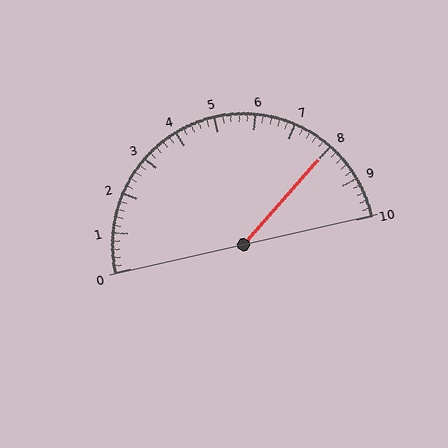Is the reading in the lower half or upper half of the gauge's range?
The reading is in the upper half of the range (0 to 10).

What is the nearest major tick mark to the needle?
The nearest major tick mark is 8.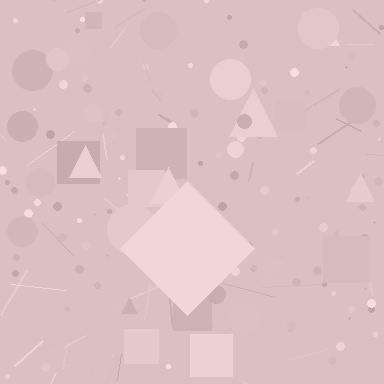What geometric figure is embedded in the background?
A diamond is embedded in the background.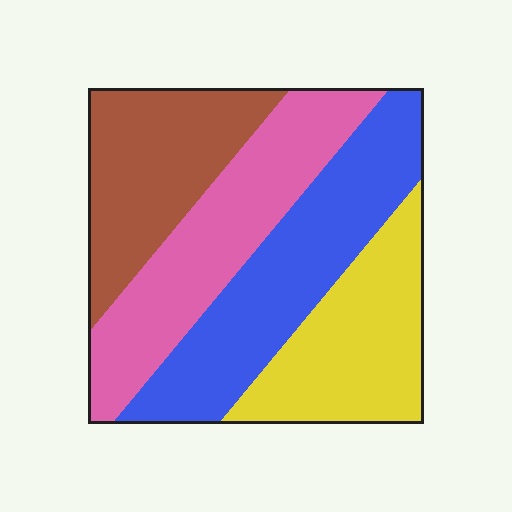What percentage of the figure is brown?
Brown covers 22% of the figure.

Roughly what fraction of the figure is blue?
Blue takes up about one quarter (1/4) of the figure.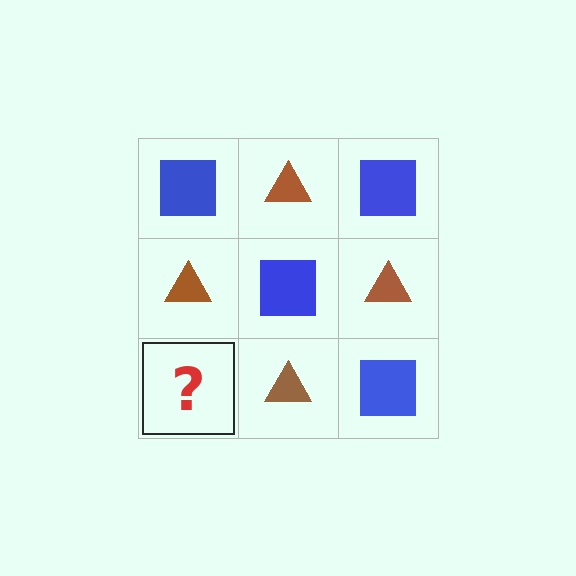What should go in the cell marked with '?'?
The missing cell should contain a blue square.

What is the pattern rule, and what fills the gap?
The rule is that it alternates blue square and brown triangle in a checkerboard pattern. The gap should be filled with a blue square.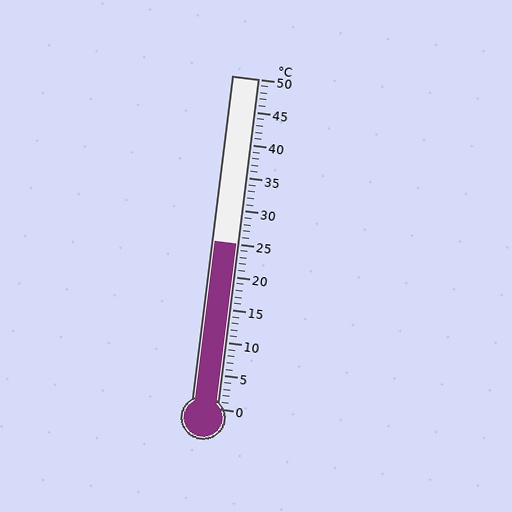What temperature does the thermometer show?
The thermometer shows approximately 25°C.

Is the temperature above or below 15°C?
The temperature is above 15°C.